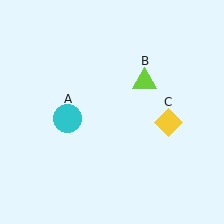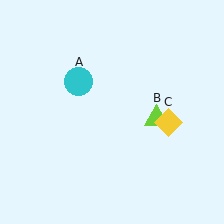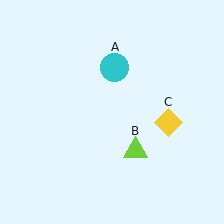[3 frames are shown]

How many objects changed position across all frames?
2 objects changed position: cyan circle (object A), lime triangle (object B).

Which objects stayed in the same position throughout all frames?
Yellow diamond (object C) remained stationary.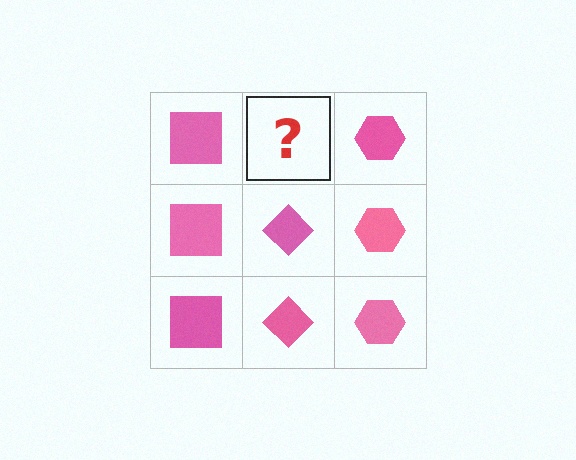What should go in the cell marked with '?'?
The missing cell should contain a pink diamond.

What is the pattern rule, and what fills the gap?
The rule is that each column has a consistent shape. The gap should be filled with a pink diamond.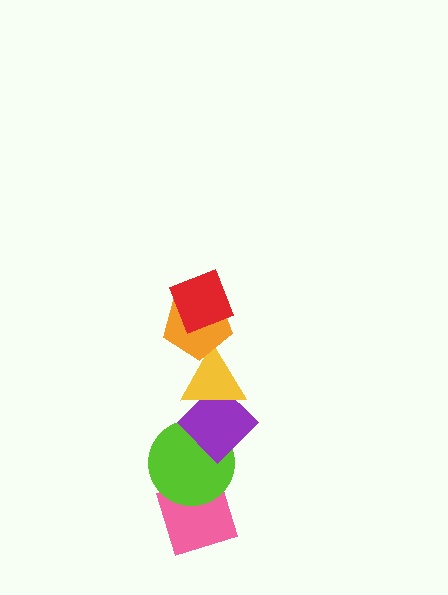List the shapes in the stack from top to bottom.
From top to bottom: the red diamond, the orange pentagon, the yellow triangle, the purple diamond, the lime circle, the pink diamond.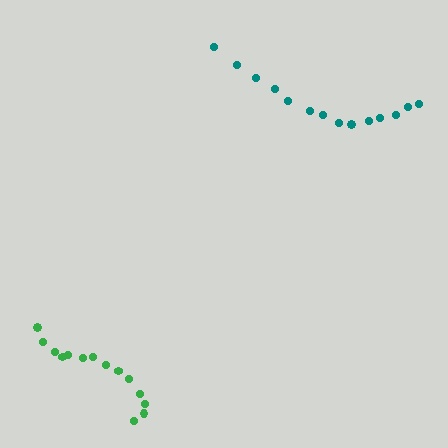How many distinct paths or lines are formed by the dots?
There are 2 distinct paths.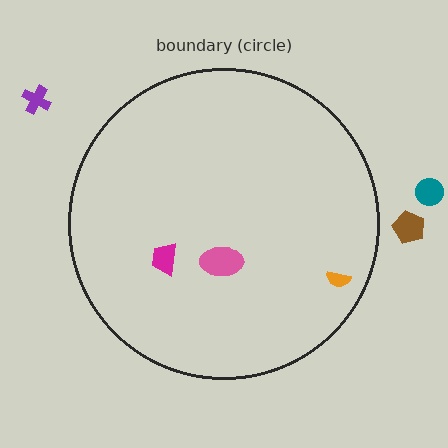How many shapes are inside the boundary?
3 inside, 3 outside.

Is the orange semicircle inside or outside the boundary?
Inside.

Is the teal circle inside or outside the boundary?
Outside.